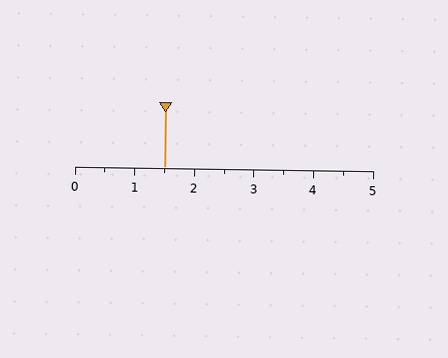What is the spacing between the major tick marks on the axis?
The major ticks are spaced 1 apart.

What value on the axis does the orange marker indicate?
The marker indicates approximately 1.5.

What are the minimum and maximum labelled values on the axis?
The axis runs from 0 to 5.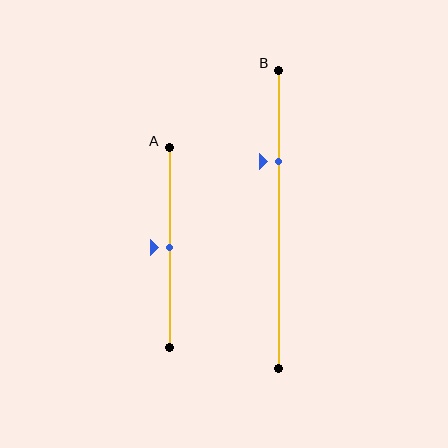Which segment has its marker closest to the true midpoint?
Segment A has its marker closest to the true midpoint.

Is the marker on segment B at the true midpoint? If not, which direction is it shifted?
No, the marker on segment B is shifted upward by about 19% of the segment length.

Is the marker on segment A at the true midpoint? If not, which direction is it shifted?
Yes, the marker on segment A is at the true midpoint.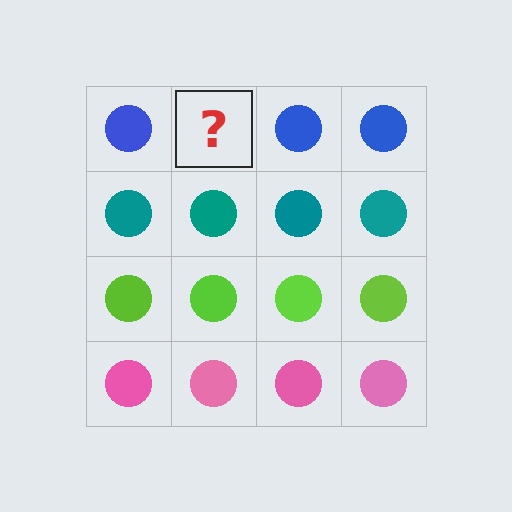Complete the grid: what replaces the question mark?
The question mark should be replaced with a blue circle.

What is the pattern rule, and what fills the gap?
The rule is that each row has a consistent color. The gap should be filled with a blue circle.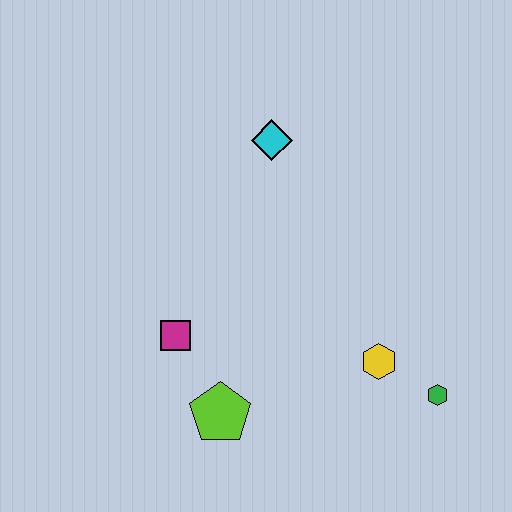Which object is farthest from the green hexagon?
The cyan diamond is farthest from the green hexagon.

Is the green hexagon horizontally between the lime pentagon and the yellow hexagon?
No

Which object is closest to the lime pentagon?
The magenta square is closest to the lime pentagon.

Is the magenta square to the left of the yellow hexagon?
Yes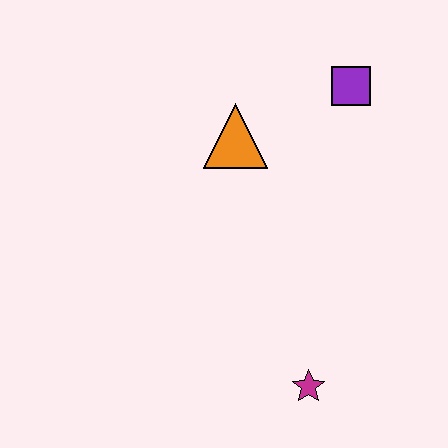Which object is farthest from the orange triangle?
The magenta star is farthest from the orange triangle.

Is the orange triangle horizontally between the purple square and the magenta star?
No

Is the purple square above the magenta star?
Yes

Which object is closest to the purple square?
The orange triangle is closest to the purple square.